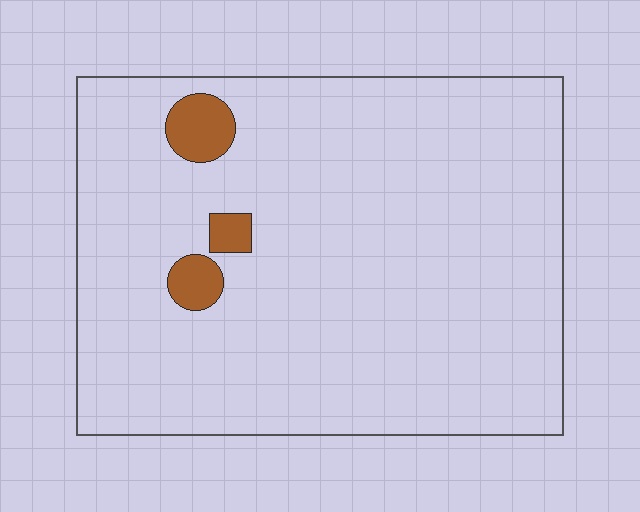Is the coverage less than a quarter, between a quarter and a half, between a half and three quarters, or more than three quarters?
Less than a quarter.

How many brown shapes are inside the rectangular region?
3.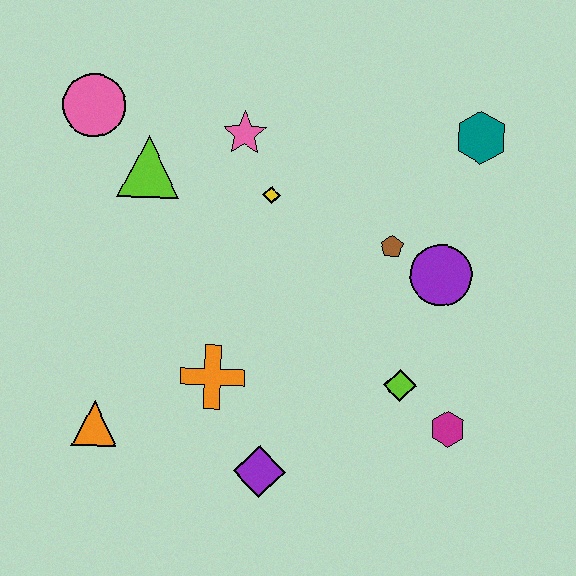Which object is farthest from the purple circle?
The pink circle is farthest from the purple circle.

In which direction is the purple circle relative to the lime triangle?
The purple circle is to the right of the lime triangle.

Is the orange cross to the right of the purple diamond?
No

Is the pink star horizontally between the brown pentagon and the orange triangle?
Yes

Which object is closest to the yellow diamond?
The pink star is closest to the yellow diamond.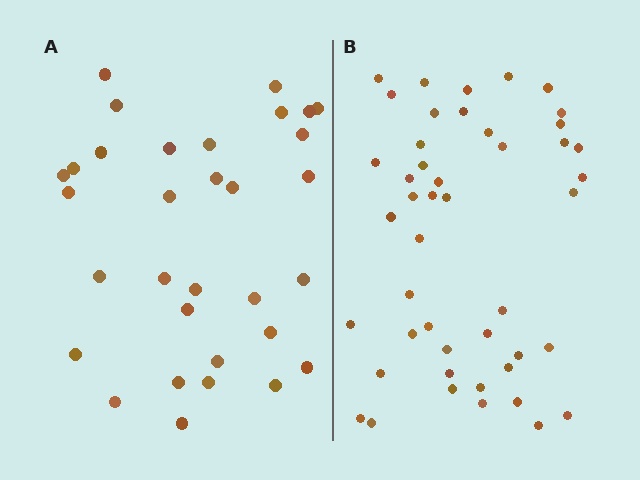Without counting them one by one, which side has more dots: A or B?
Region B (the right region) has more dots.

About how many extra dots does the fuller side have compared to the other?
Region B has approximately 15 more dots than region A.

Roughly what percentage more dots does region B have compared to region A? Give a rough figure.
About 45% more.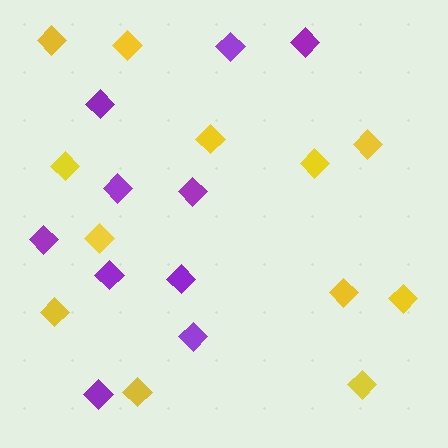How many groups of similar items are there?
There are 2 groups: one group of purple diamonds (10) and one group of yellow diamonds (12).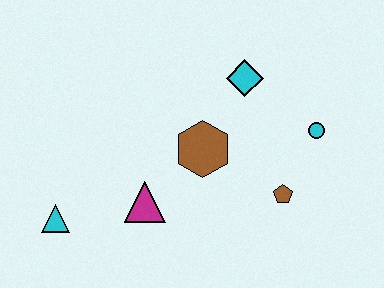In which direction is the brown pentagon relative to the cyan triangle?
The brown pentagon is to the right of the cyan triangle.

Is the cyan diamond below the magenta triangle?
No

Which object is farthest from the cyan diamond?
The cyan triangle is farthest from the cyan diamond.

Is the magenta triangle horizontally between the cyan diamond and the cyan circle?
No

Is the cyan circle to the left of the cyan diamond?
No